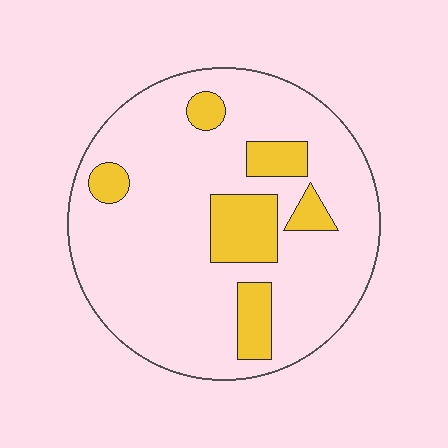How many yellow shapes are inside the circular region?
6.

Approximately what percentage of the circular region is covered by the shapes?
Approximately 20%.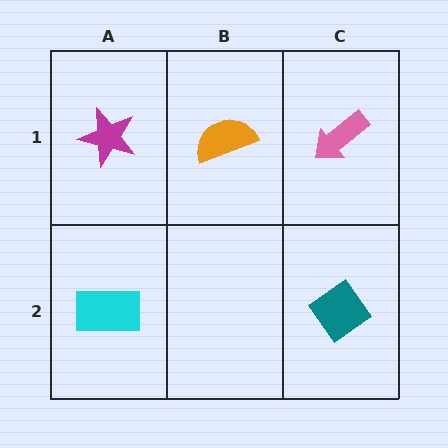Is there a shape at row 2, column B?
No, that cell is empty.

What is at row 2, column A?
A cyan rectangle.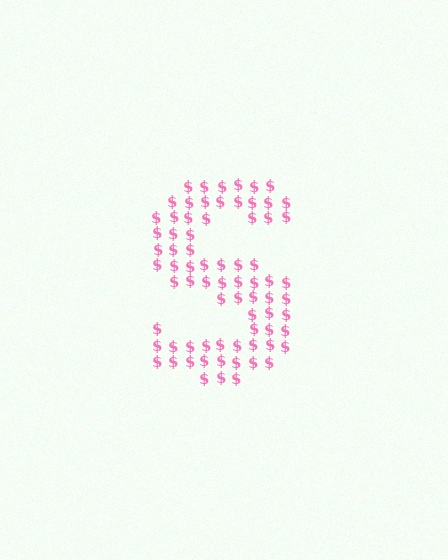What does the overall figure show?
The overall figure shows the letter S.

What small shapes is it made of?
It is made of small dollar signs.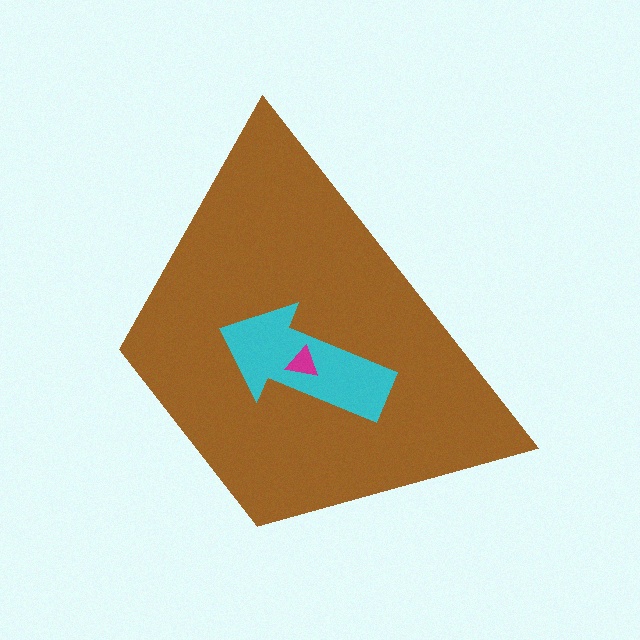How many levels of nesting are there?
3.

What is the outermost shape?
The brown trapezoid.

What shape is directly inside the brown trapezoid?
The cyan arrow.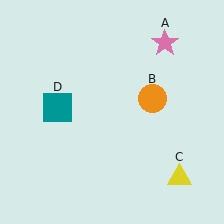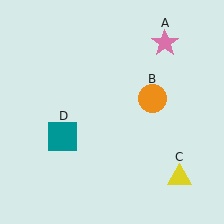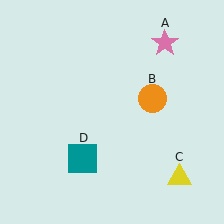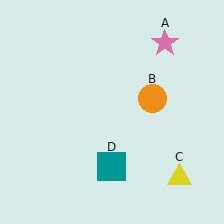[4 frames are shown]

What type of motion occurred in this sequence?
The teal square (object D) rotated counterclockwise around the center of the scene.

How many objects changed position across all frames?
1 object changed position: teal square (object D).